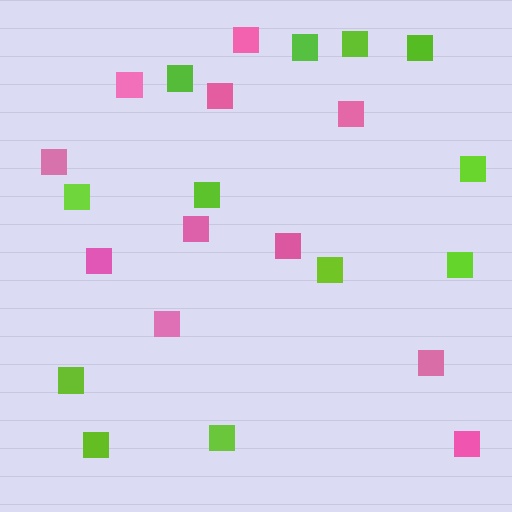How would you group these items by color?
There are 2 groups: one group of lime squares (12) and one group of pink squares (11).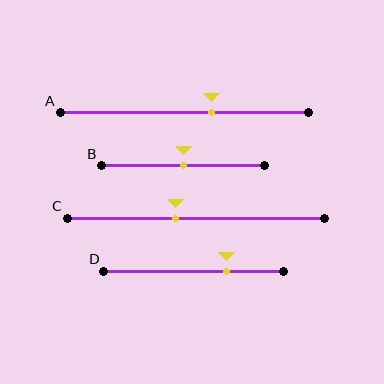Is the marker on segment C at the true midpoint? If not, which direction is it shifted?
No, the marker on segment C is shifted to the left by about 8% of the segment length.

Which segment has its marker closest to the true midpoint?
Segment B has its marker closest to the true midpoint.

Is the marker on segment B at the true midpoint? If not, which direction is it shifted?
Yes, the marker on segment B is at the true midpoint.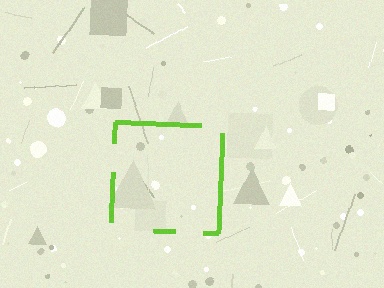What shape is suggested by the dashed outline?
The dashed outline suggests a square.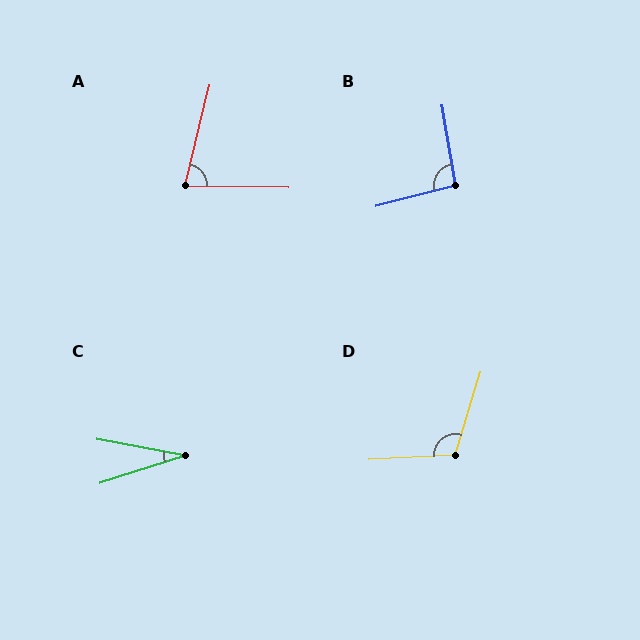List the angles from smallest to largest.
C (28°), A (77°), B (95°), D (110°).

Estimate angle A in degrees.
Approximately 77 degrees.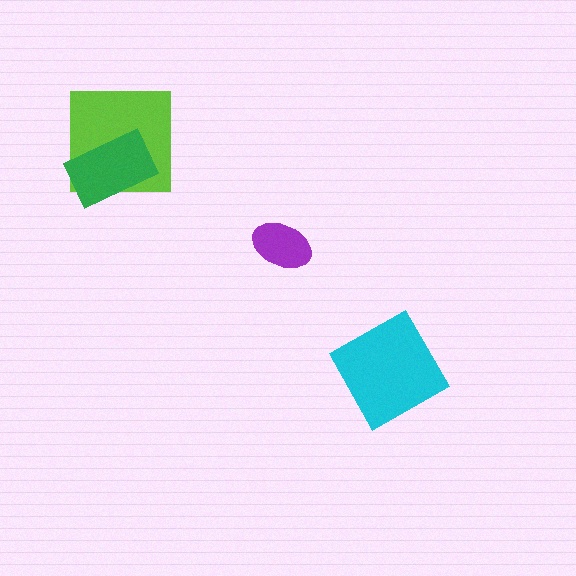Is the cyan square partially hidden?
No, no other shape covers it.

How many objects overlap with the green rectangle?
1 object overlaps with the green rectangle.